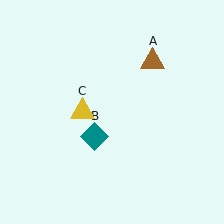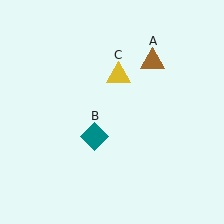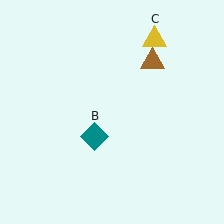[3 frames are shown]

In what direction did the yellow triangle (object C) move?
The yellow triangle (object C) moved up and to the right.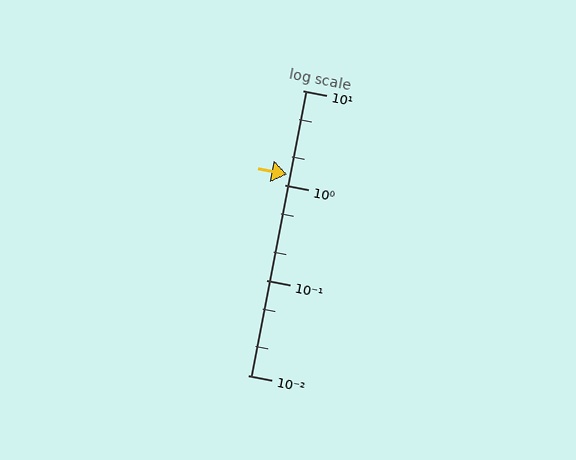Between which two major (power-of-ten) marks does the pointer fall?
The pointer is between 1 and 10.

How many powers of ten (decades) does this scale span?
The scale spans 3 decades, from 0.01 to 10.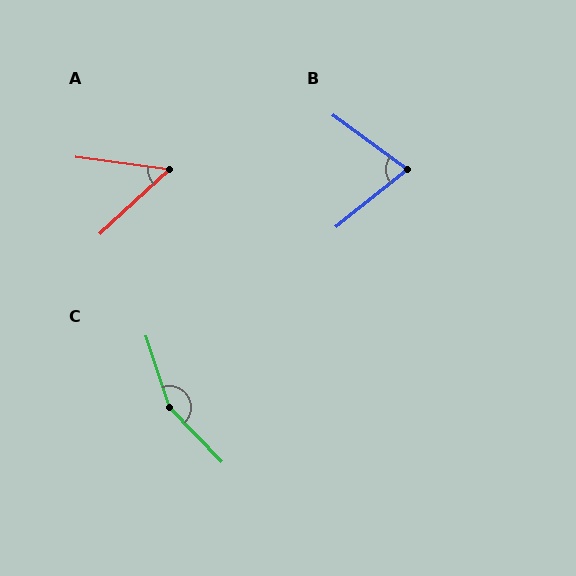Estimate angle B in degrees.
Approximately 75 degrees.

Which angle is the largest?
C, at approximately 154 degrees.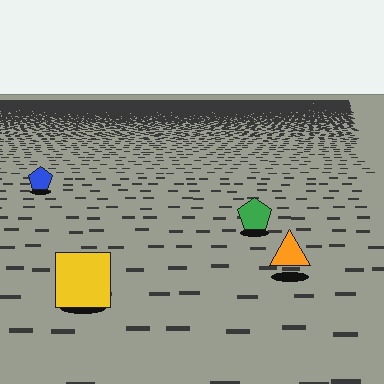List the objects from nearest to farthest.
From nearest to farthest: the yellow square, the orange triangle, the green pentagon, the blue pentagon.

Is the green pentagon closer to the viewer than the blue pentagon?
Yes. The green pentagon is closer — you can tell from the texture gradient: the ground texture is coarser near it.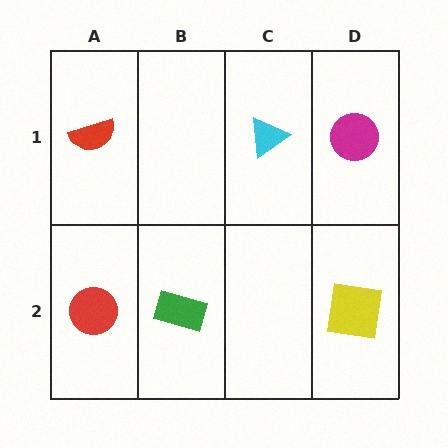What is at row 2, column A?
A red circle.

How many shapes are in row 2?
3 shapes.